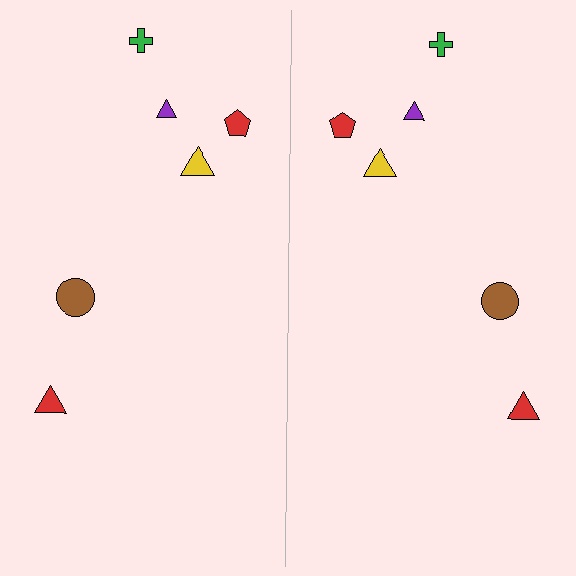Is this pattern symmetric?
Yes, this pattern has bilateral (reflection) symmetry.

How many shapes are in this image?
There are 12 shapes in this image.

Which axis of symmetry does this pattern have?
The pattern has a vertical axis of symmetry running through the center of the image.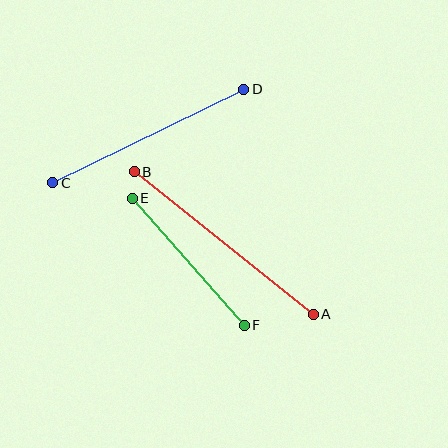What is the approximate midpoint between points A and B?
The midpoint is at approximately (224, 243) pixels.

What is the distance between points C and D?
The distance is approximately 213 pixels.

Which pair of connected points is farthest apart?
Points A and B are farthest apart.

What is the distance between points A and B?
The distance is approximately 229 pixels.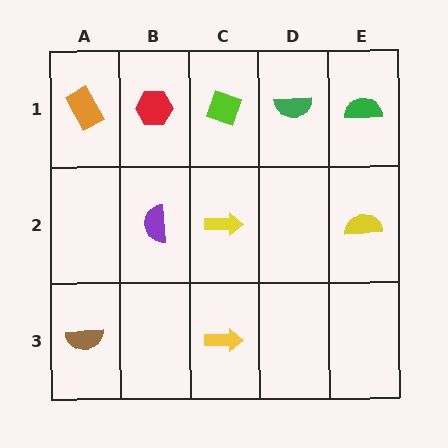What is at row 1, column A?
An orange rectangle.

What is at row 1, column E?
A green semicircle.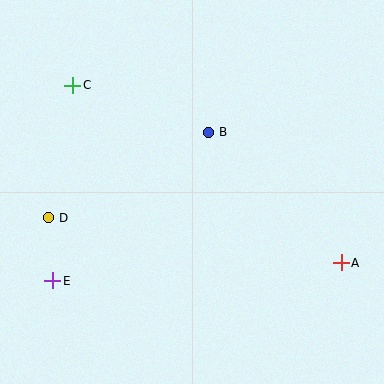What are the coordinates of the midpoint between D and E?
The midpoint between D and E is at (51, 249).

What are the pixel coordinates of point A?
Point A is at (341, 263).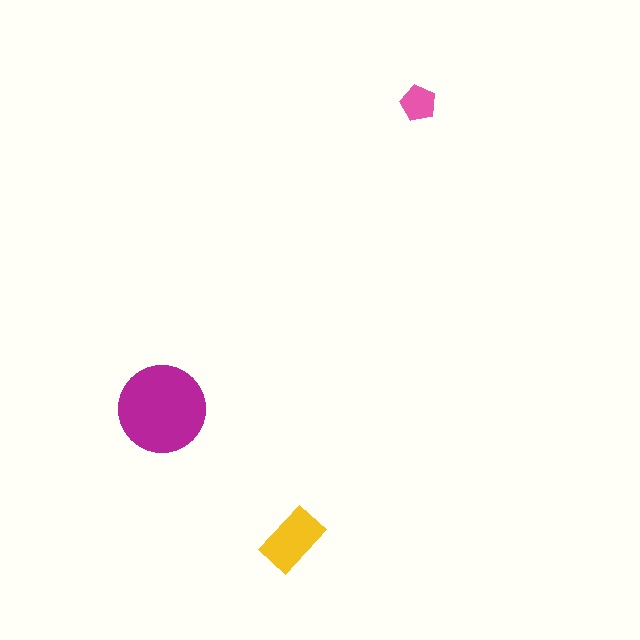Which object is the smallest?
The pink pentagon.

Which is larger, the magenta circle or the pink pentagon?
The magenta circle.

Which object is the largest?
The magenta circle.